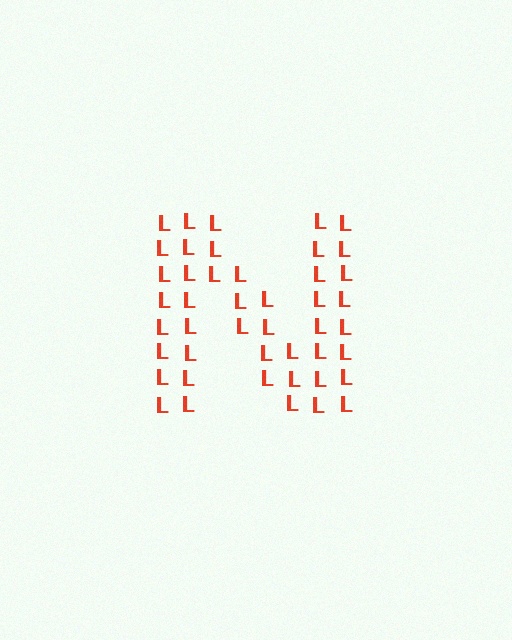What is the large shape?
The large shape is the letter N.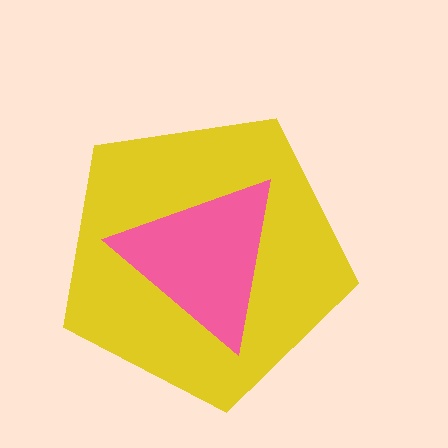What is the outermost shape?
The yellow pentagon.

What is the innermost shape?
The pink triangle.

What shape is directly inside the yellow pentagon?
The pink triangle.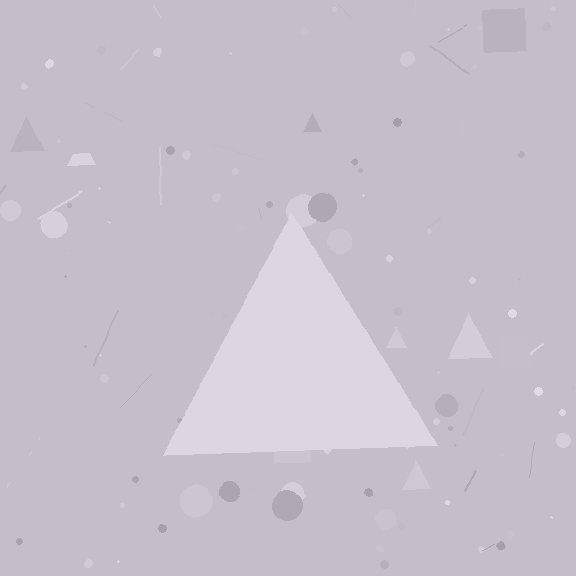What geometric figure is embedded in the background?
A triangle is embedded in the background.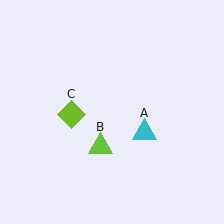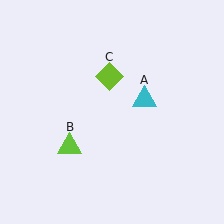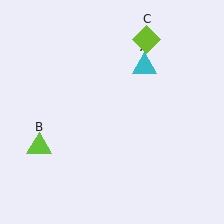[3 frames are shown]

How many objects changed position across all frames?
3 objects changed position: cyan triangle (object A), lime triangle (object B), lime diamond (object C).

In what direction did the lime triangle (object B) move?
The lime triangle (object B) moved left.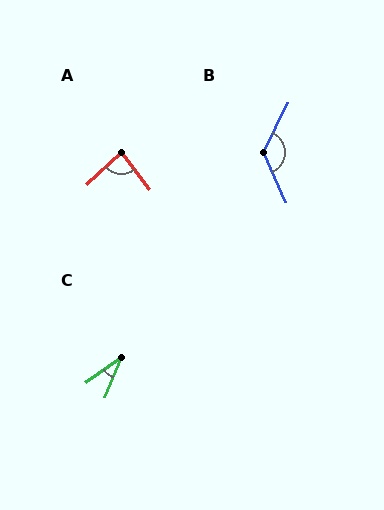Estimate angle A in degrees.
Approximately 85 degrees.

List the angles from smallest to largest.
C (33°), A (85°), B (129°).